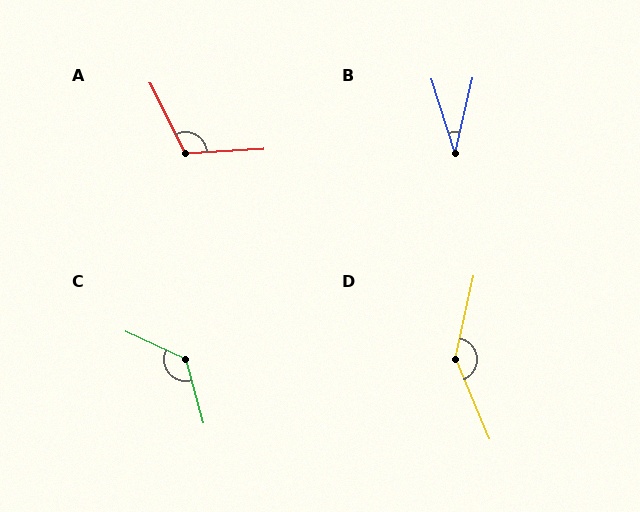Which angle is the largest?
D, at approximately 145 degrees.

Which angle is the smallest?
B, at approximately 30 degrees.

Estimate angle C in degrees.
Approximately 131 degrees.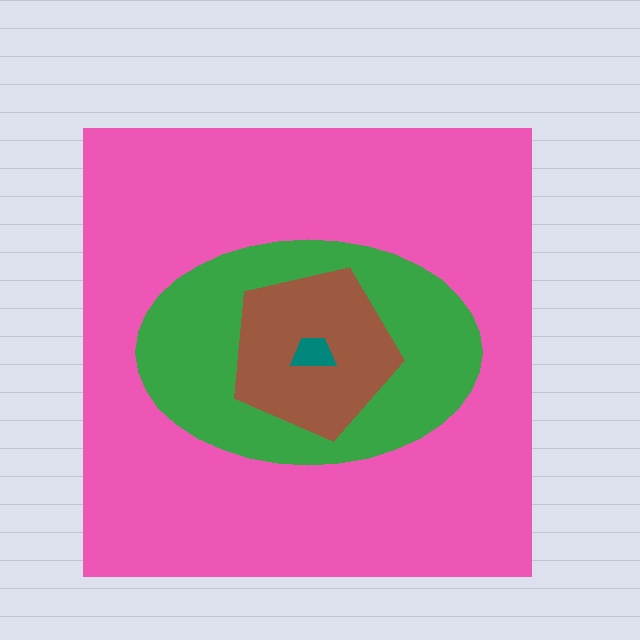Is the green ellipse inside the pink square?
Yes.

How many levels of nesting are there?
4.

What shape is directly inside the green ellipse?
The brown pentagon.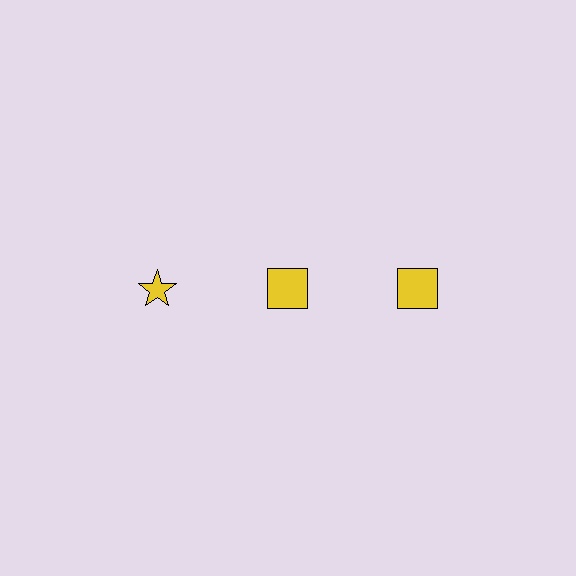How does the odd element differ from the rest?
It has a different shape: star instead of square.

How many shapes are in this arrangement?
There are 3 shapes arranged in a grid pattern.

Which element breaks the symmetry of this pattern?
The yellow star in the top row, leftmost column breaks the symmetry. All other shapes are yellow squares.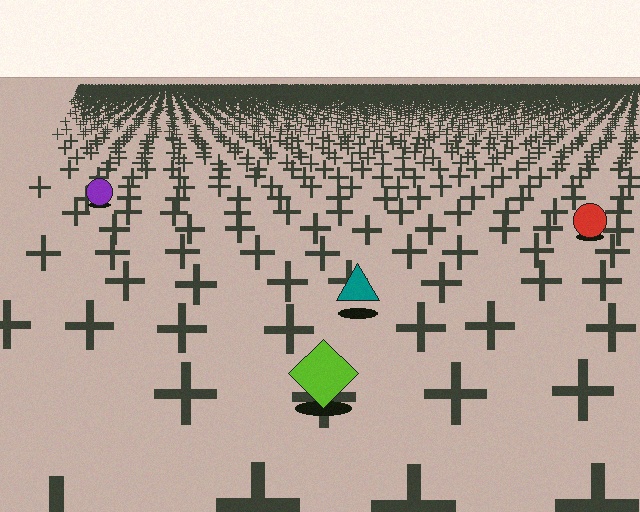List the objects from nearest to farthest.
From nearest to farthest: the lime diamond, the teal triangle, the red circle, the purple circle.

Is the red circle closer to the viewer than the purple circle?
Yes. The red circle is closer — you can tell from the texture gradient: the ground texture is coarser near it.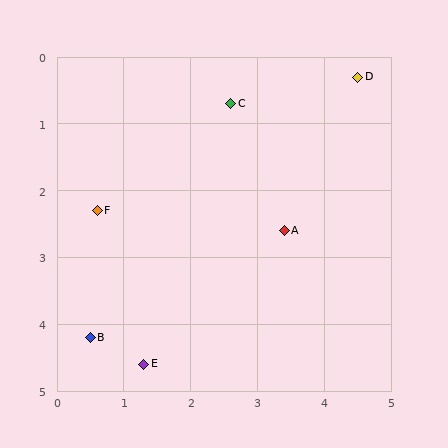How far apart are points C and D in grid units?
Points C and D are about 1.9 grid units apart.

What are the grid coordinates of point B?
Point B is at approximately (0.5, 4.2).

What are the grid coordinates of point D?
Point D is at approximately (4.5, 0.3).